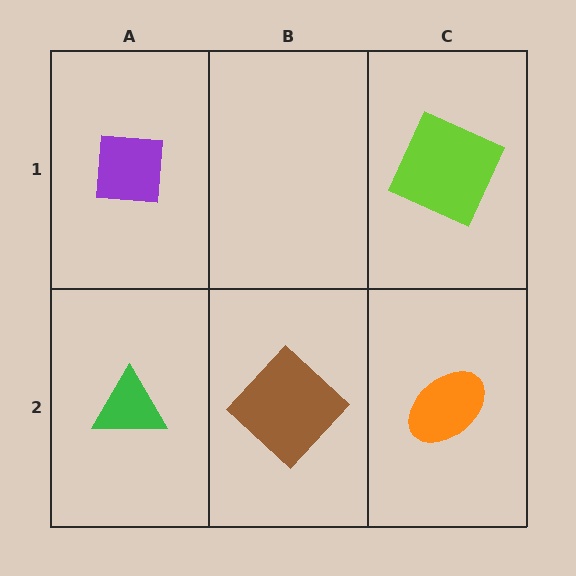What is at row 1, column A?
A purple square.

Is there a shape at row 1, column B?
No, that cell is empty.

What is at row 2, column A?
A green triangle.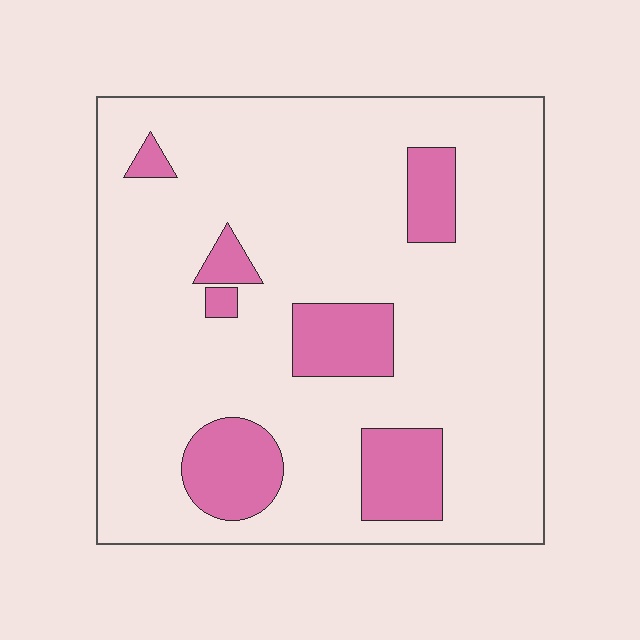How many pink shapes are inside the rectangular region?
7.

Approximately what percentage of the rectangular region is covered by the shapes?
Approximately 15%.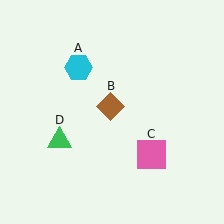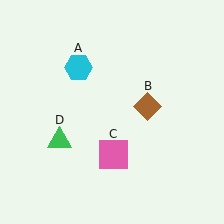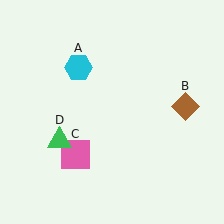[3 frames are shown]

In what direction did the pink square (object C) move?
The pink square (object C) moved left.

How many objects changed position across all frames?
2 objects changed position: brown diamond (object B), pink square (object C).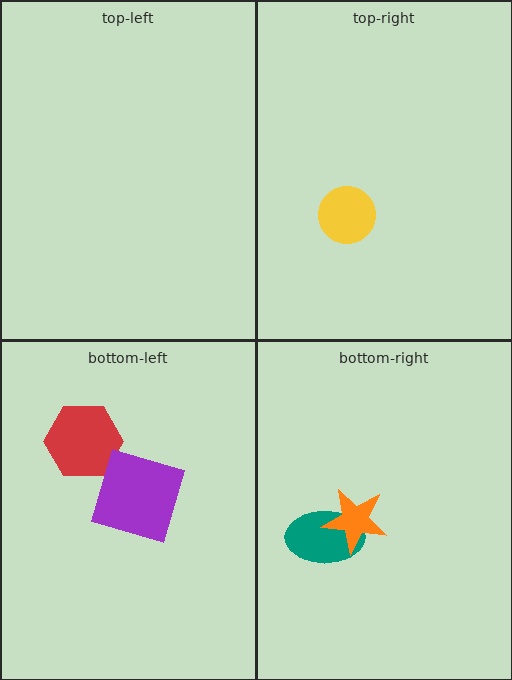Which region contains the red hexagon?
The bottom-left region.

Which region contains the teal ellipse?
The bottom-right region.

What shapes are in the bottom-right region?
The teal ellipse, the orange star.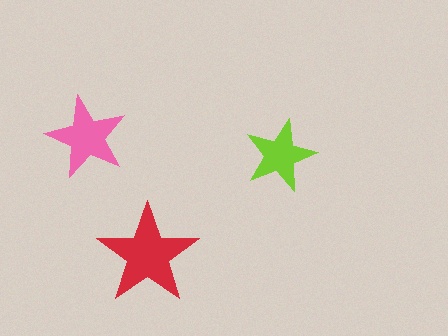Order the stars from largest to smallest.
the red one, the pink one, the lime one.